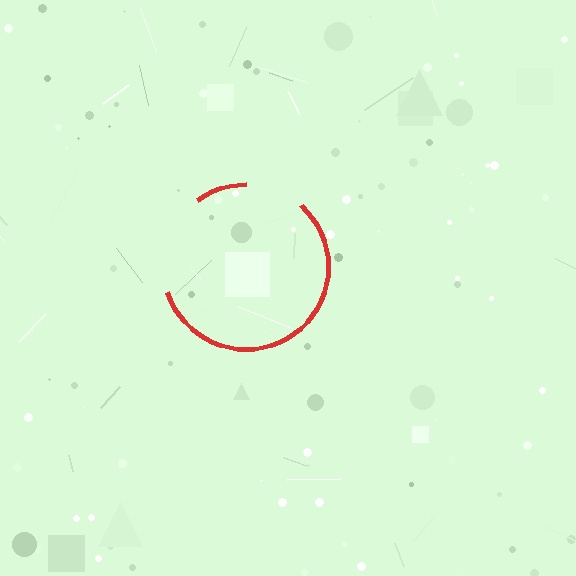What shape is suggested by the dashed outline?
The dashed outline suggests a circle.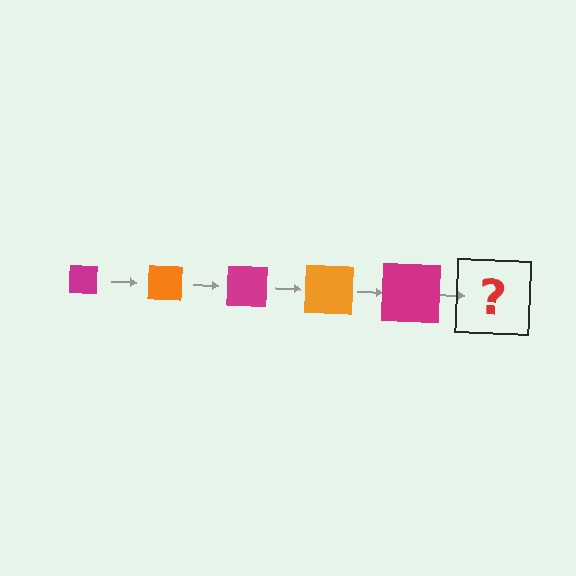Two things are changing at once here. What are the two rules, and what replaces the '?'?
The two rules are that the square grows larger each step and the color cycles through magenta and orange. The '?' should be an orange square, larger than the previous one.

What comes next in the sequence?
The next element should be an orange square, larger than the previous one.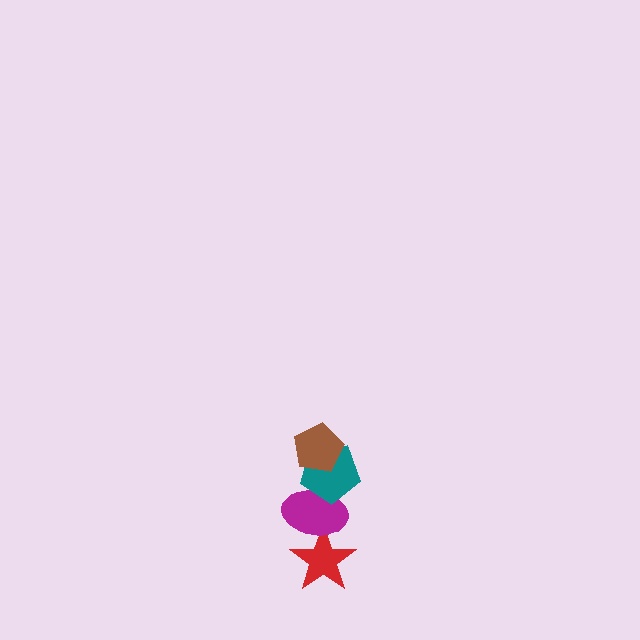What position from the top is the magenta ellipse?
The magenta ellipse is 3rd from the top.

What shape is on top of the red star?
The magenta ellipse is on top of the red star.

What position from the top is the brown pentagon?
The brown pentagon is 1st from the top.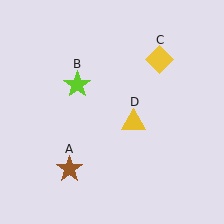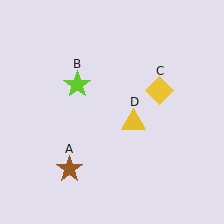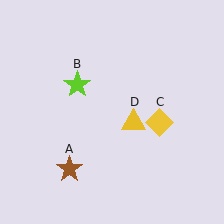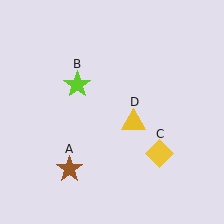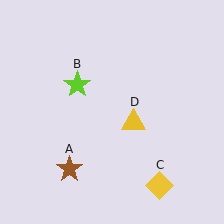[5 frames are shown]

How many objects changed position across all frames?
1 object changed position: yellow diamond (object C).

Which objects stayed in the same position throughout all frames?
Brown star (object A) and lime star (object B) and yellow triangle (object D) remained stationary.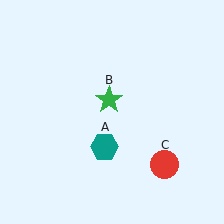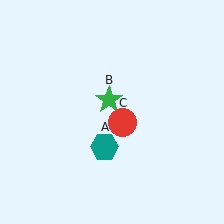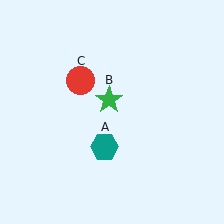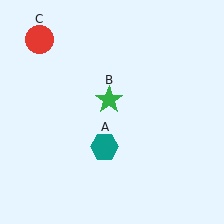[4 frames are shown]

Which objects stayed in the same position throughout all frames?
Teal hexagon (object A) and green star (object B) remained stationary.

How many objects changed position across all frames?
1 object changed position: red circle (object C).